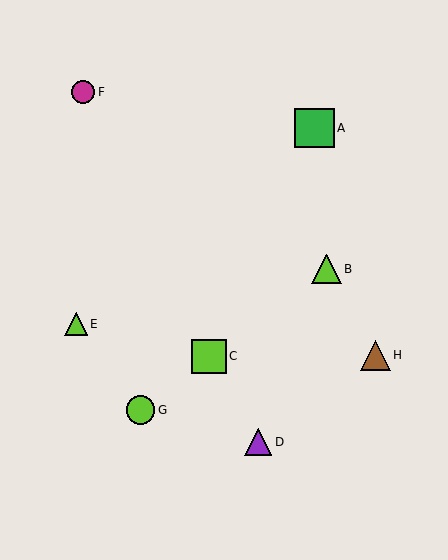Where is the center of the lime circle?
The center of the lime circle is at (141, 410).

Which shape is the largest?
The green square (labeled A) is the largest.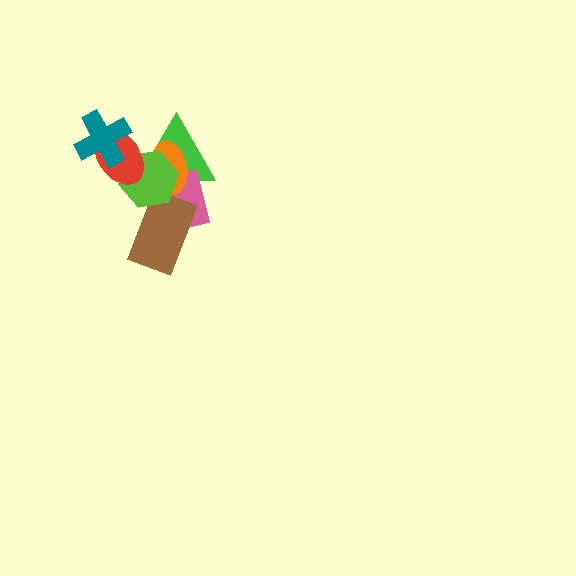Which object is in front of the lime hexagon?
The red ellipse is in front of the lime hexagon.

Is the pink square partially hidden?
Yes, it is partially covered by another shape.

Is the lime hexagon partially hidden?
Yes, it is partially covered by another shape.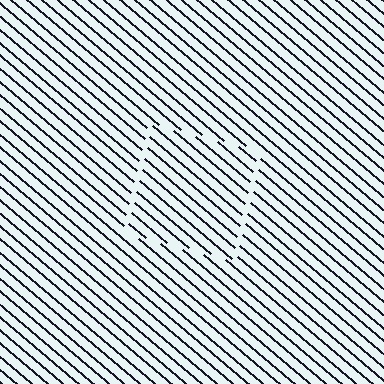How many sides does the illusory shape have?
4 sides — the line-ends trace a square.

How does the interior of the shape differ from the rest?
The interior of the shape contains the same grating, shifted by half a period — the contour is defined by the phase discontinuity where line-ends from the inner and outer gratings abut.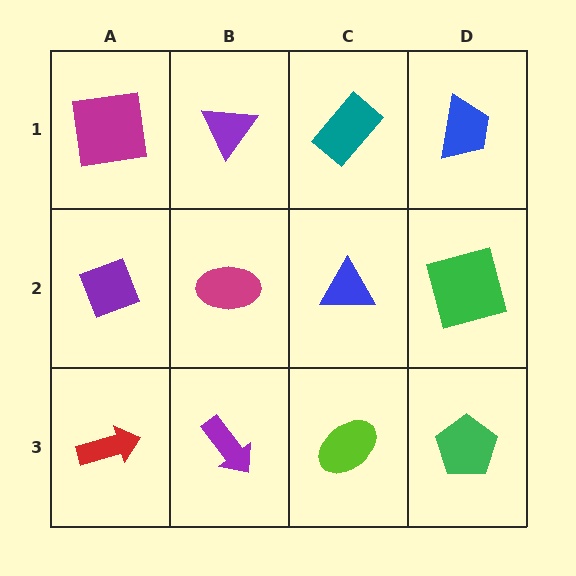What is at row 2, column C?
A blue triangle.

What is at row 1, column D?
A blue trapezoid.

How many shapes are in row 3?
4 shapes.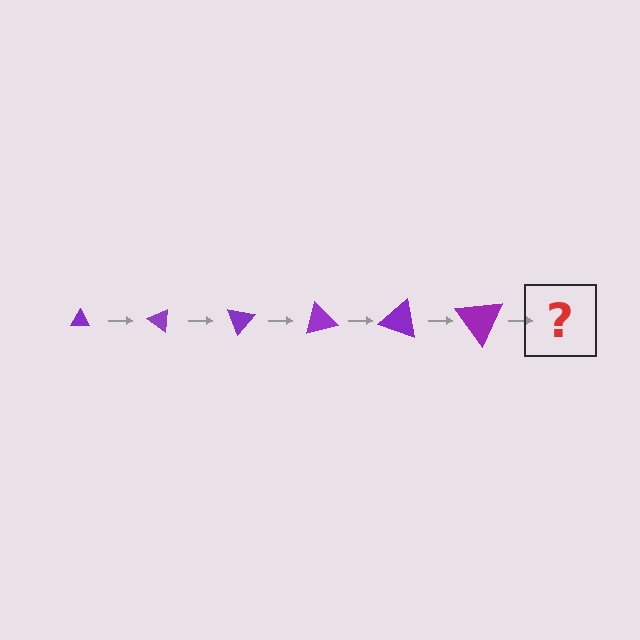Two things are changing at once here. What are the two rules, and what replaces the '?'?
The two rules are that the triangle grows larger each step and it rotates 35 degrees each step. The '?' should be a triangle, larger than the previous one and rotated 210 degrees from the start.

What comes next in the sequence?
The next element should be a triangle, larger than the previous one and rotated 210 degrees from the start.